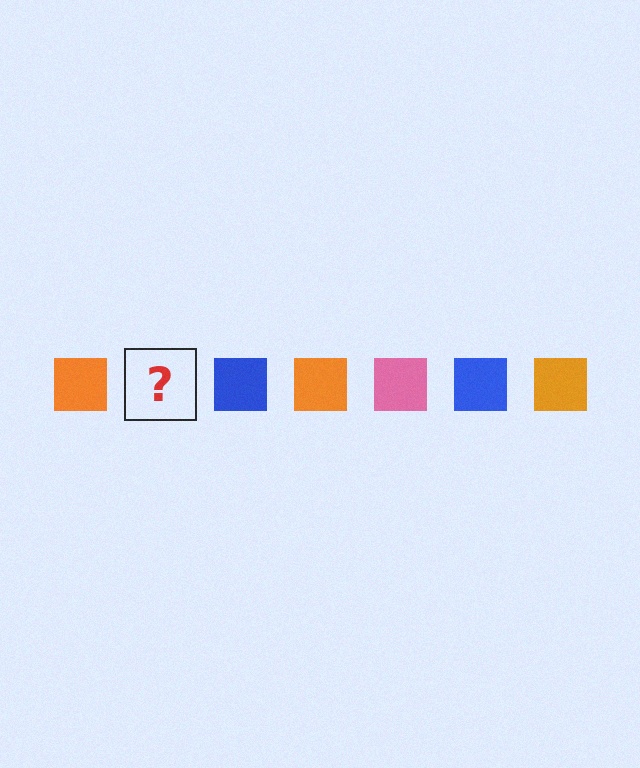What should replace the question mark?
The question mark should be replaced with a pink square.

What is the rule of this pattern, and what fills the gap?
The rule is that the pattern cycles through orange, pink, blue squares. The gap should be filled with a pink square.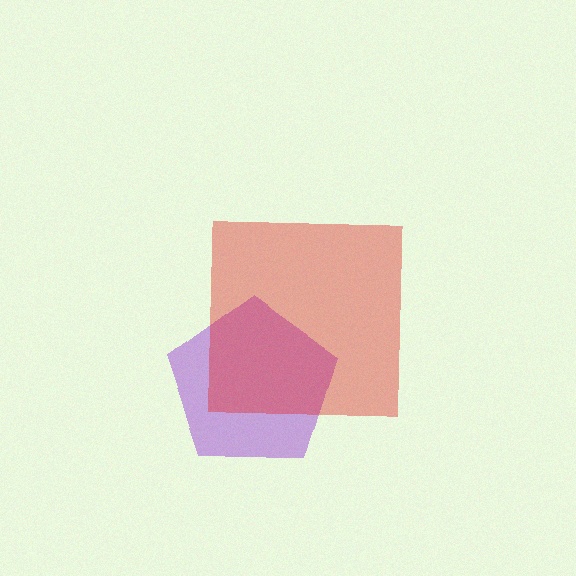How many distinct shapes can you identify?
There are 2 distinct shapes: a purple pentagon, a red square.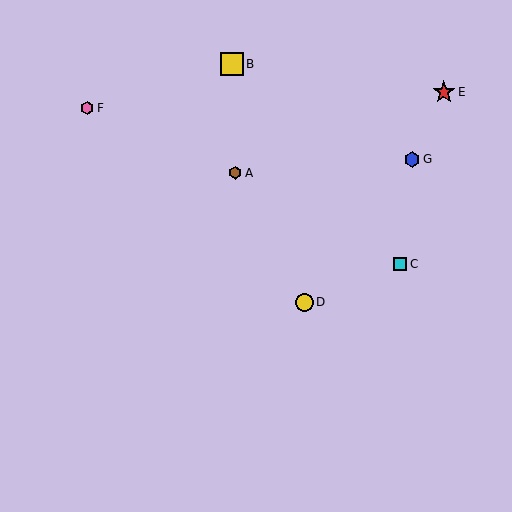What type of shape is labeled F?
Shape F is a pink hexagon.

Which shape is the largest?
The yellow square (labeled B) is the largest.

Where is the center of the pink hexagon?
The center of the pink hexagon is at (87, 108).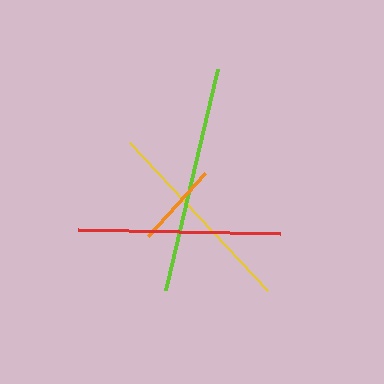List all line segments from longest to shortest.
From longest to shortest: lime, yellow, red, orange.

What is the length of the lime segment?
The lime segment is approximately 228 pixels long.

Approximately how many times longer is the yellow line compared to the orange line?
The yellow line is approximately 2.4 times the length of the orange line.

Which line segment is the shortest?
The orange line is the shortest at approximately 84 pixels.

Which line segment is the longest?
The lime line is the longest at approximately 228 pixels.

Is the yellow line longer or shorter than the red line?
The yellow line is longer than the red line.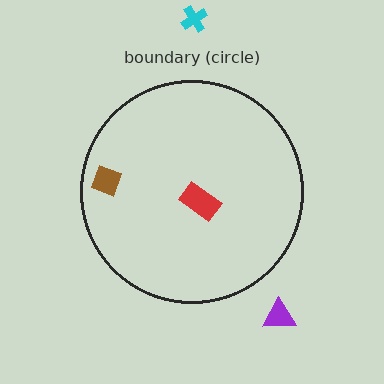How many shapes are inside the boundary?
2 inside, 2 outside.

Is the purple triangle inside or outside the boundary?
Outside.